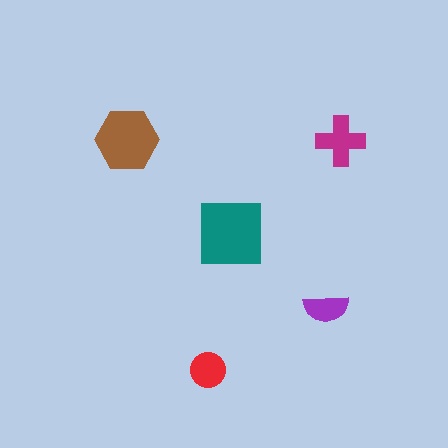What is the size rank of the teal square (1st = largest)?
1st.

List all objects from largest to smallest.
The teal square, the brown hexagon, the magenta cross, the red circle, the purple semicircle.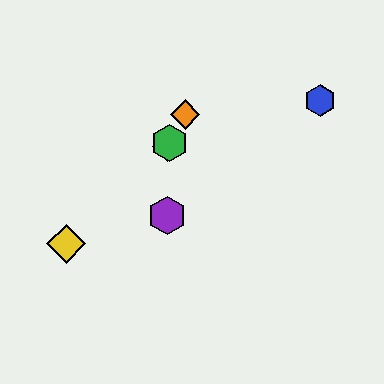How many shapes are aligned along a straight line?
3 shapes (the red diamond, the green hexagon, the orange diamond) are aligned along a straight line.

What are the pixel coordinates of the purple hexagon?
The purple hexagon is at (167, 216).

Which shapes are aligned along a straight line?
The red diamond, the green hexagon, the orange diamond are aligned along a straight line.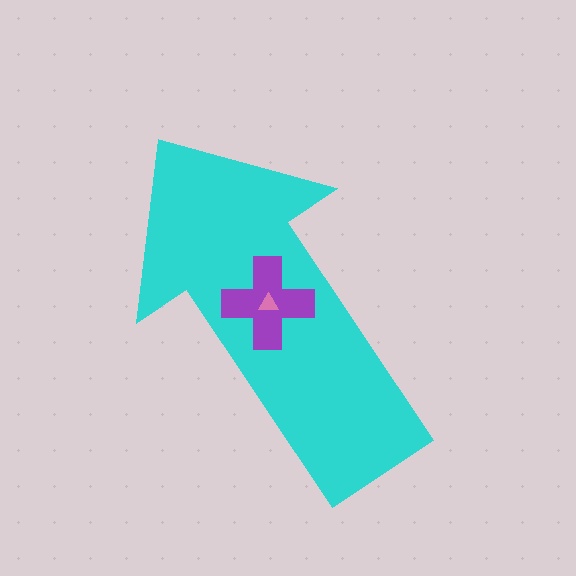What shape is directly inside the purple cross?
The pink triangle.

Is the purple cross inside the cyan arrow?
Yes.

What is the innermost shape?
The pink triangle.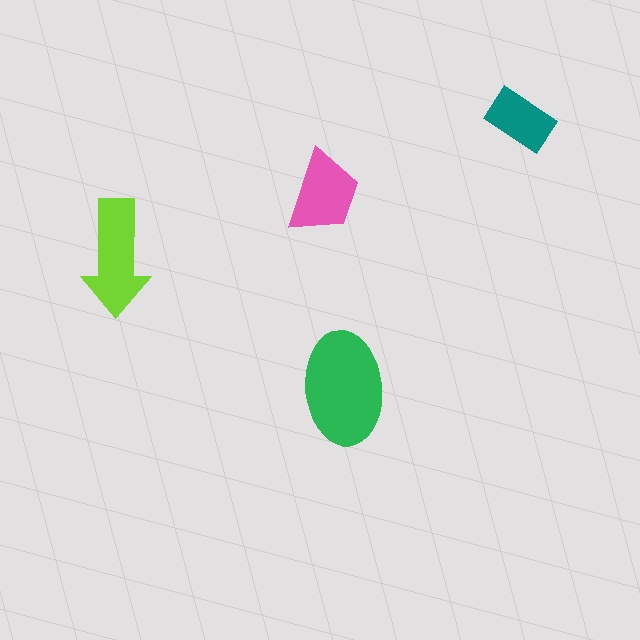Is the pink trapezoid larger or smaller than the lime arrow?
Smaller.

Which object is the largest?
The green ellipse.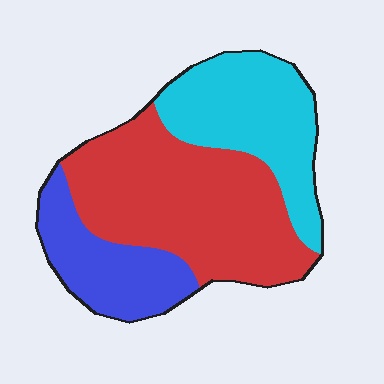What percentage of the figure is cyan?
Cyan covers around 30% of the figure.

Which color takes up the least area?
Blue, at roughly 20%.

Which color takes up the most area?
Red, at roughly 50%.